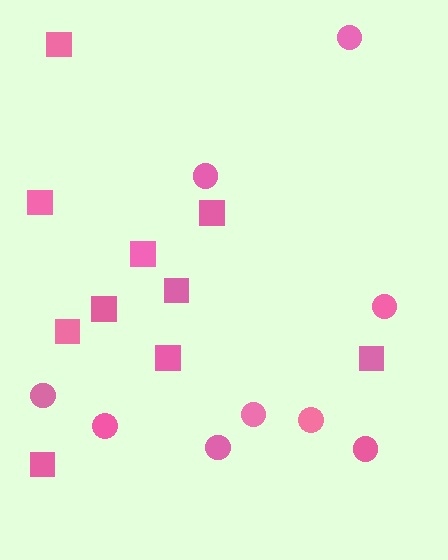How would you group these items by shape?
There are 2 groups: one group of squares (10) and one group of circles (9).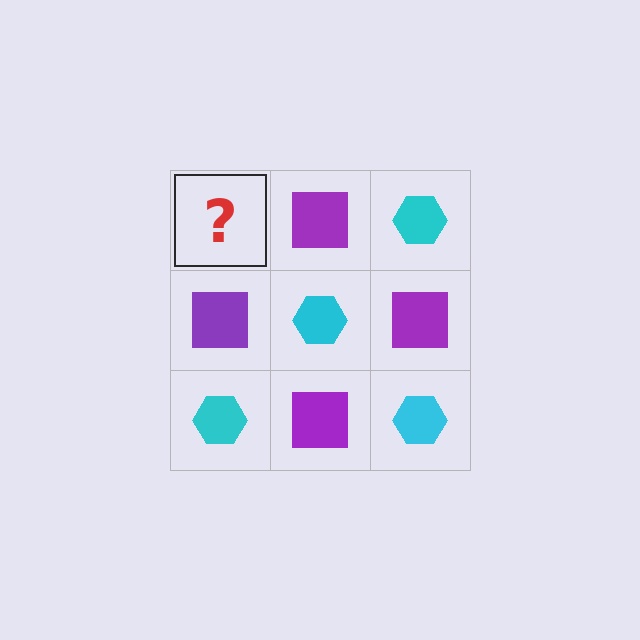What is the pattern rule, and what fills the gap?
The rule is that it alternates cyan hexagon and purple square in a checkerboard pattern. The gap should be filled with a cyan hexagon.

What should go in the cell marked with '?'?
The missing cell should contain a cyan hexagon.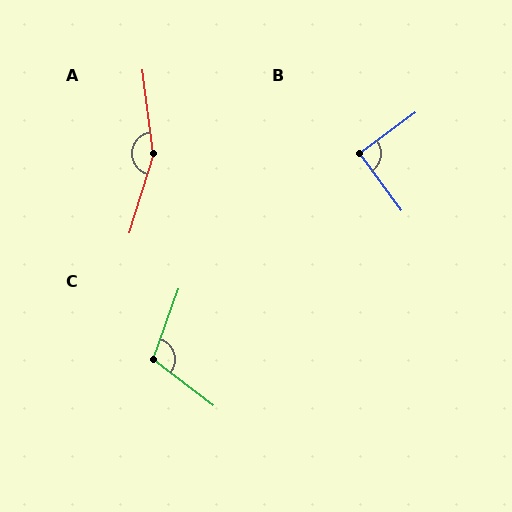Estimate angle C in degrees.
Approximately 107 degrees.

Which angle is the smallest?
B, at approximately 90 degrees.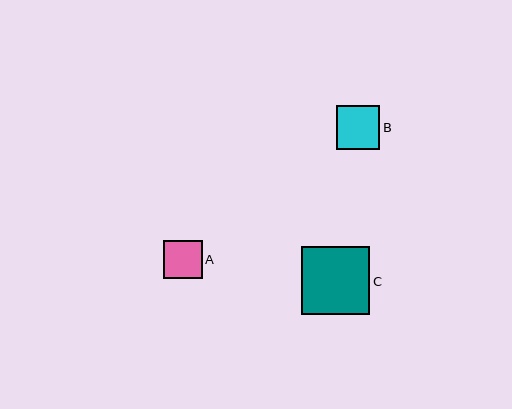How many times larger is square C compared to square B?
Square C is approximately 1.6 times the size of square B.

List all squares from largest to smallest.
From largest to smallest: C, B, A.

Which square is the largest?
Square C is the largest with a size of approximately 68 pixels.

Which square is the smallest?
Square A is the smallest with a size of approximately 38 pixels.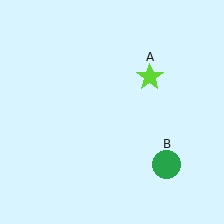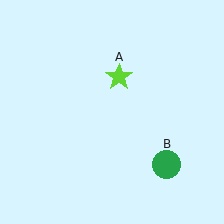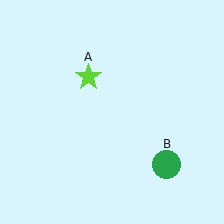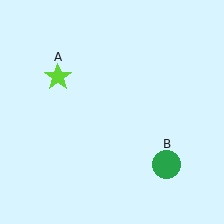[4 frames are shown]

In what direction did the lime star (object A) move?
The lime star (object A) moved left.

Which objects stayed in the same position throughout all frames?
Green circle (object B) remained stationary.